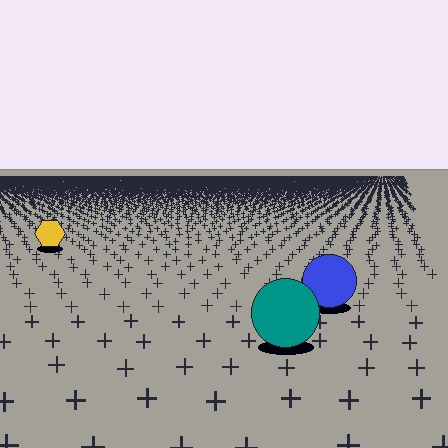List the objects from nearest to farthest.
From nearest to farthest: the teal circle, the blue circle, the yellow hexagon.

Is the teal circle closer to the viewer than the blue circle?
Yes. The teal circle is closer — you can tell from the texture gradient: the ground texture is coarser near it.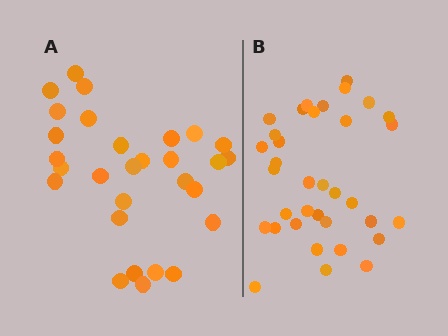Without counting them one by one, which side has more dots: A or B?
Region B (the right region) has more dots.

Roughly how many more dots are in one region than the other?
Region B has about 6 more dots than region A.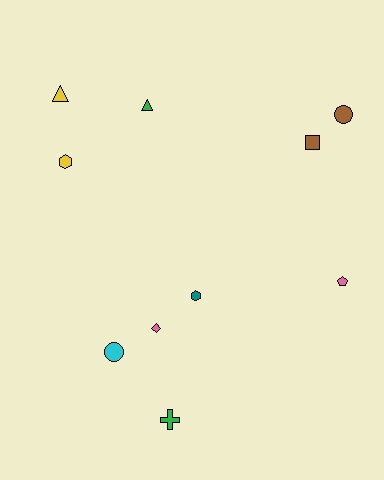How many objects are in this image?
There are 10 objects.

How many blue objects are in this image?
There are no blue objects.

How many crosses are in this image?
There is 1 cross.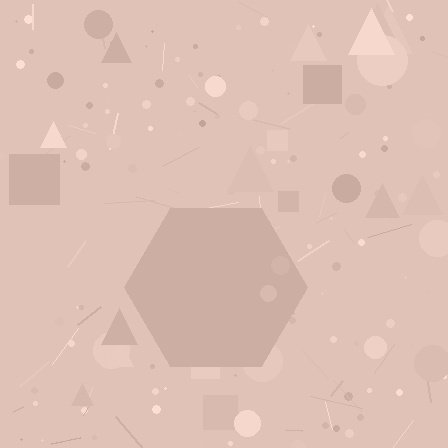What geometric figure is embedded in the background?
A hexagon is embedded in the background.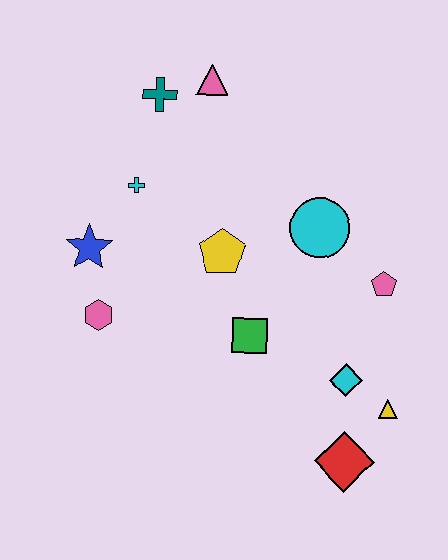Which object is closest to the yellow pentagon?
The green square is closest to the yellow pentagon.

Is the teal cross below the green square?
No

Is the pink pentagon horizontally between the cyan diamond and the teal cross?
No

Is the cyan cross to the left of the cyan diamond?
Yes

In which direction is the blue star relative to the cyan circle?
The blue star is to the left of the cyan circle.